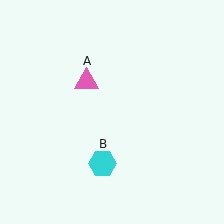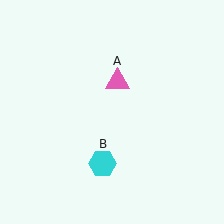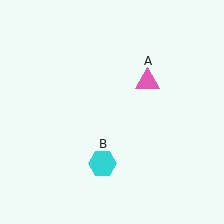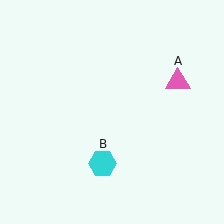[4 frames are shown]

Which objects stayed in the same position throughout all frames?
Cyan hexagon (object B) remained stationary.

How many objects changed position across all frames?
1 object changed position: pink triangle (object A).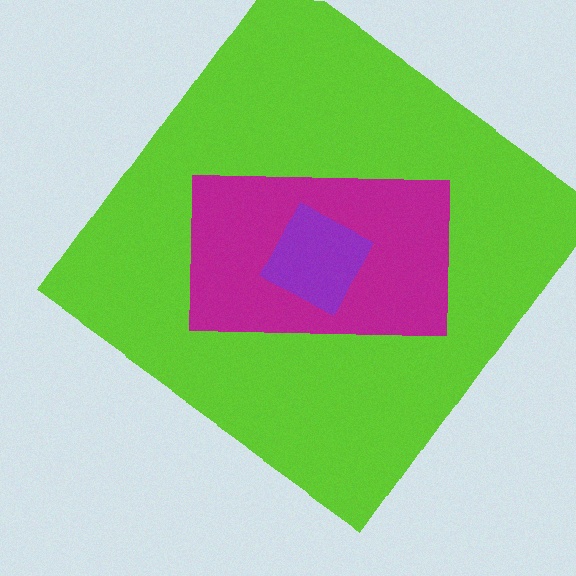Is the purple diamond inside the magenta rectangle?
Yes.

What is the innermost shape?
The purple diamond.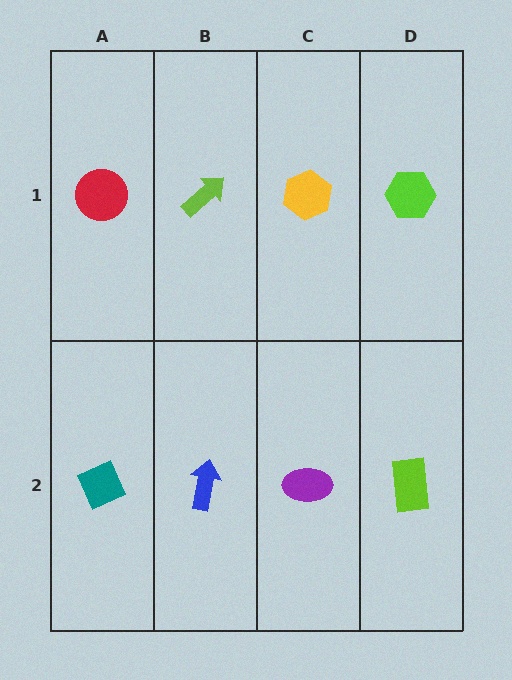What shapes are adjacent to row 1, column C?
A purple ellipse (row 2, column C), a lime arrow (row 1, column B), a lime hexagon (row 1, column D).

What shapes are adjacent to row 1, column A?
A teal diamond (row 2, column A), a lime arrow (row 1, column B).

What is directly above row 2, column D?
A lime hexagon.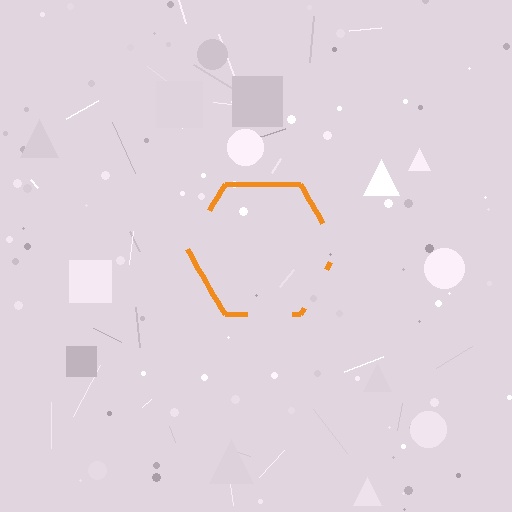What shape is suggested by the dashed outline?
The dashed outline suggests a hexagon.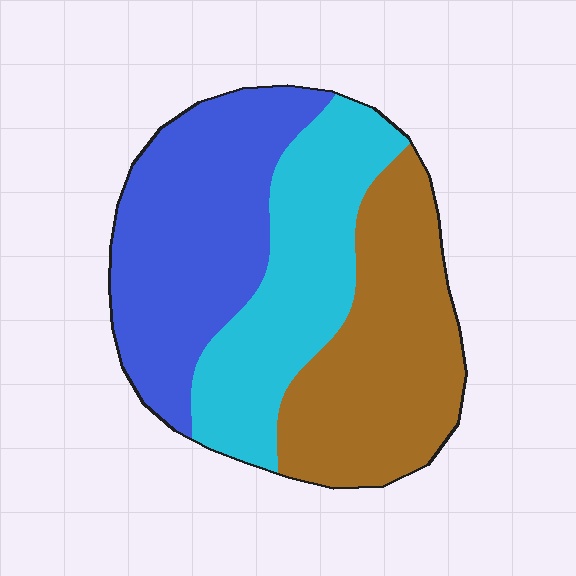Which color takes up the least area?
Cyan, at roughly 30%.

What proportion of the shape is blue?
Blue takes up between a third and a half of the shape.